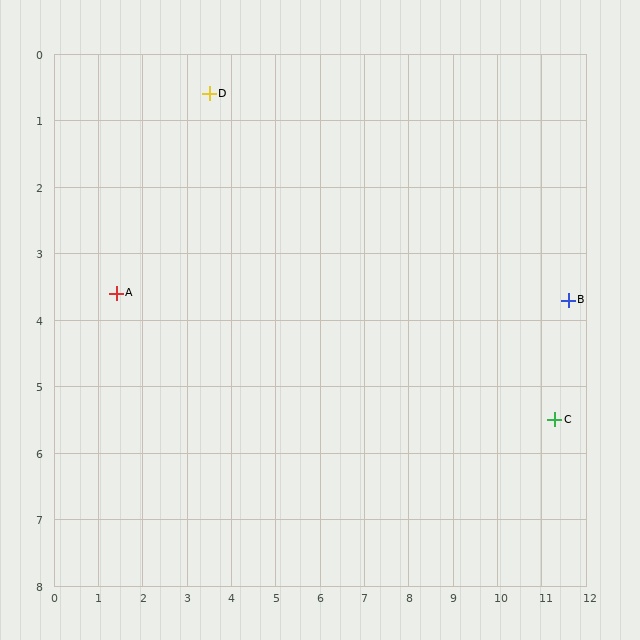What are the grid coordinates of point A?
Point A is at approximately (1.4, 3.6).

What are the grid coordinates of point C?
Point C is at approximately (11.3, 5.5).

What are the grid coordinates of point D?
Point D is at approximately (3.5, 0.6).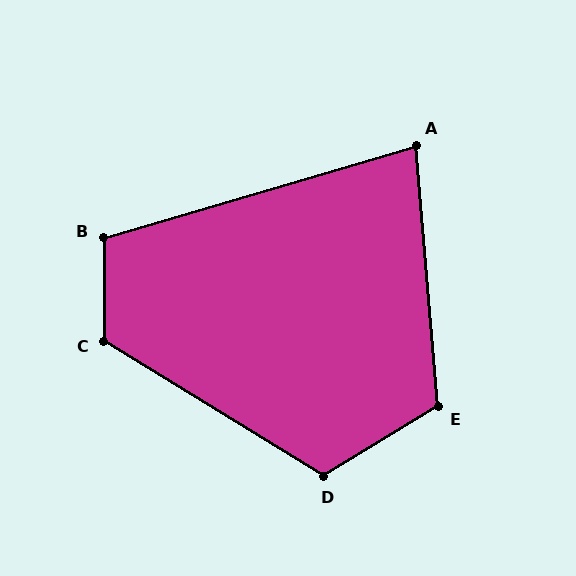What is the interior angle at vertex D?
Approximately 117 degrees (obtuse).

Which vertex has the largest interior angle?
C, at approximately 122 degrees.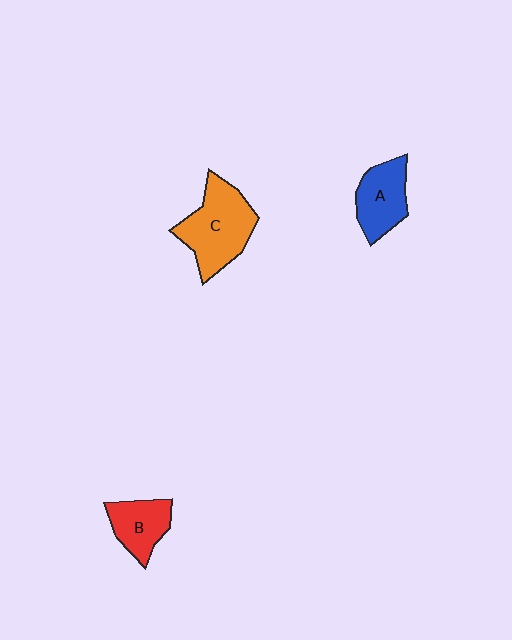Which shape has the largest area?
Shape C (orange).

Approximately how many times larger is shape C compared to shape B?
Approximately 1.7 times.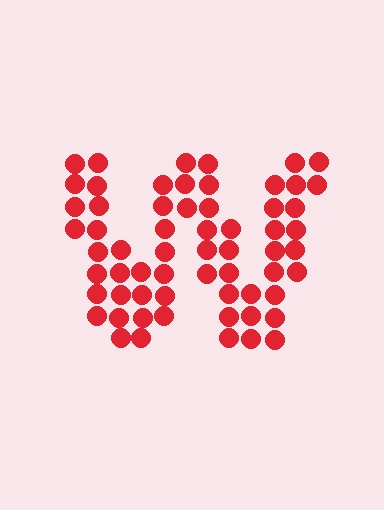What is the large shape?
The large shape is the letter W.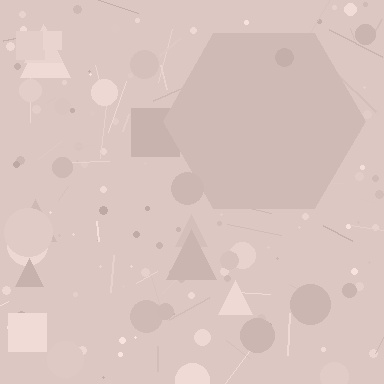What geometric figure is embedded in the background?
A hexagon is embedded in the background.